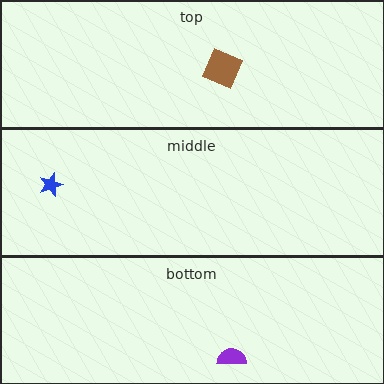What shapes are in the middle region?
The blue star.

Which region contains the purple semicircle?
The bottom region.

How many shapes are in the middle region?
1.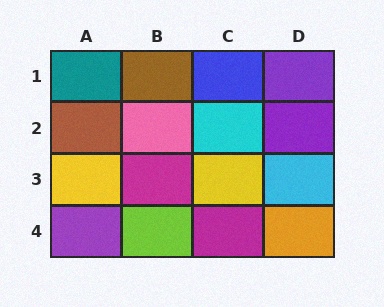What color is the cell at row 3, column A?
Yellow.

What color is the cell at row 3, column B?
Magenta.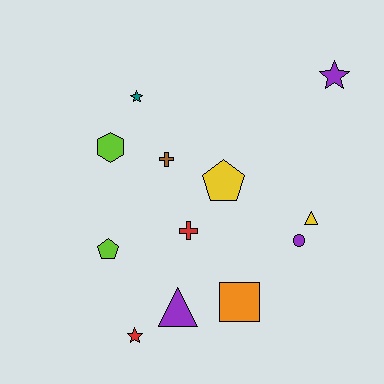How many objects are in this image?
There are 12 objects.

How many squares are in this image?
There is 1 square.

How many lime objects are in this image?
There are 2 lime objects.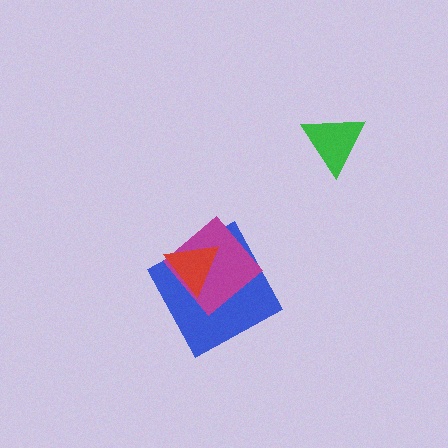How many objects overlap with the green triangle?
0 objects overlap with the green triangle.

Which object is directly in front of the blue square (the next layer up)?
The magenta diamond is directly in front of the blue square.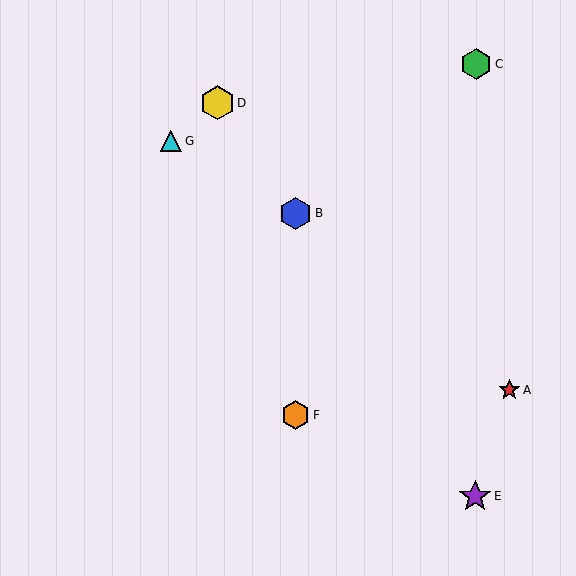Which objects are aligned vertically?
Objects B, F are aligned vertically.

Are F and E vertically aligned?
No, F is at x≈295 and E is at x≈475.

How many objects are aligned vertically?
2 objects (B, F) are aligned vertically.